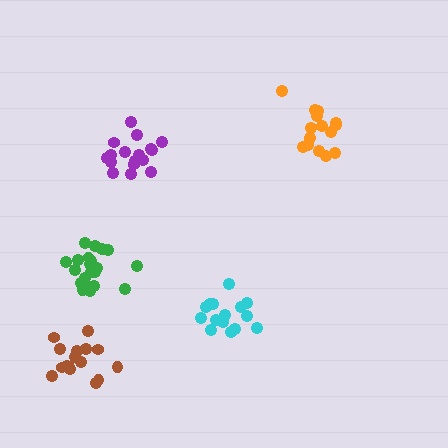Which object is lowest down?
The brown cluster is bottommost.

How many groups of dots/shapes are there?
There are 5 groups.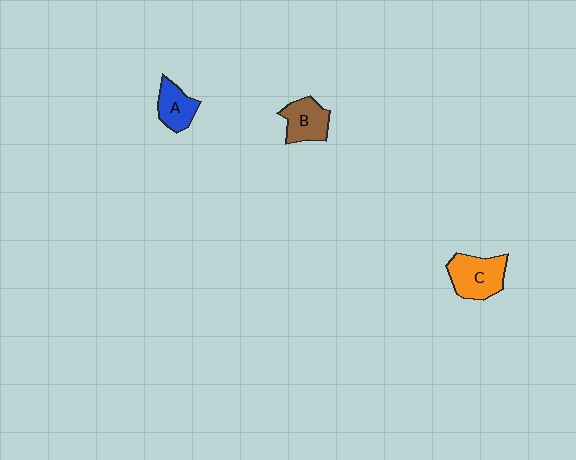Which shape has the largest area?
Shape C (orange).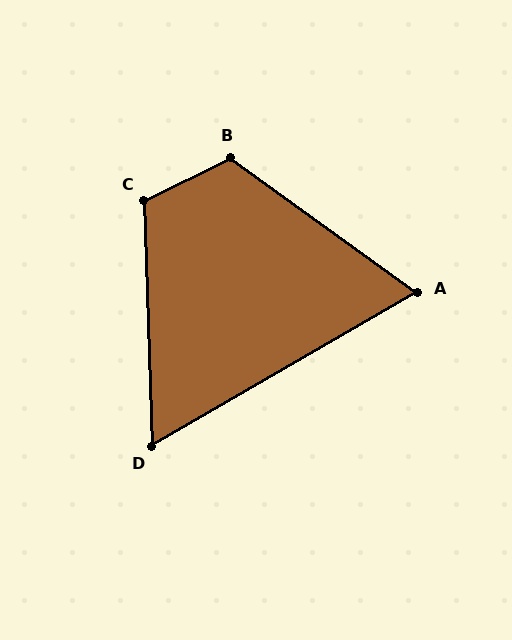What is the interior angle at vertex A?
Approximately 66 degrees (acute).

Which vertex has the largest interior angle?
B, at approximately 118 degrees.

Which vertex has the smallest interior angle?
D, at approximately 62 degrees.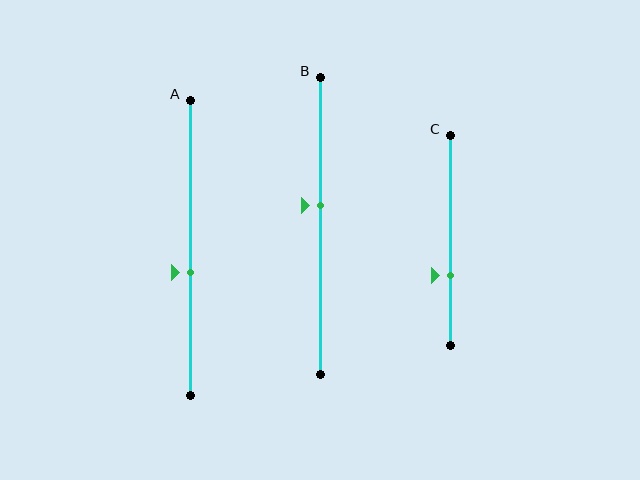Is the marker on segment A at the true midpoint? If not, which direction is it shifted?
No, the marker on segment A is shifted downward by about 8% of the segment length.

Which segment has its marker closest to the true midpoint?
Segment B has its marker closest to the true midpoint.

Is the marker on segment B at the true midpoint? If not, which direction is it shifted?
No, the marker on segment B is shifted upward by about 7% of the segment length.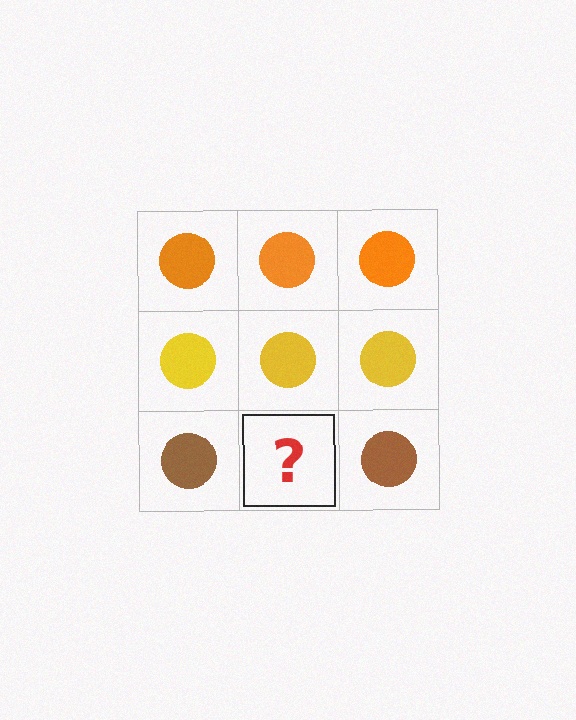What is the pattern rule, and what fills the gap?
The rule is that each row has a consistent color. The gap should be filled with a brown circle.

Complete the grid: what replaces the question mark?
The question mark should be replaced with a brown circle.